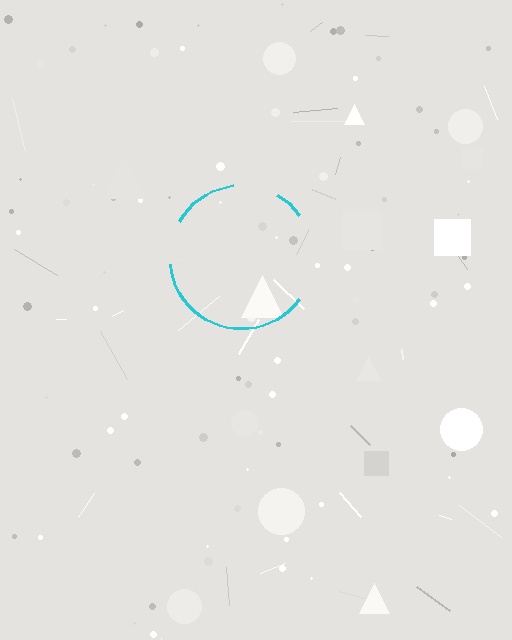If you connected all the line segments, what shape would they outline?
They would outline a circle.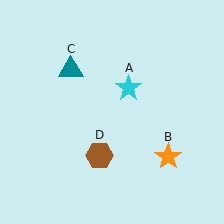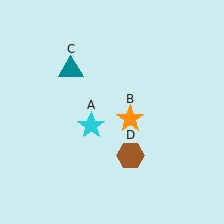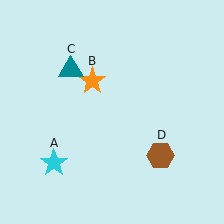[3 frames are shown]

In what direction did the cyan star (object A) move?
The cyan star (object A) moved down and to the left.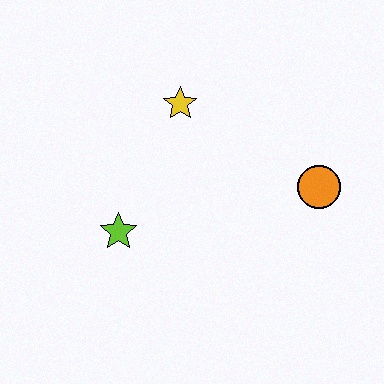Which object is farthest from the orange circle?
The lime star is farthest from the orange circle.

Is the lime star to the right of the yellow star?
No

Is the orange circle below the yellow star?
Yes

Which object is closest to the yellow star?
The lime star is closest to the yellow star.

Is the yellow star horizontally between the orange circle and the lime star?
Yes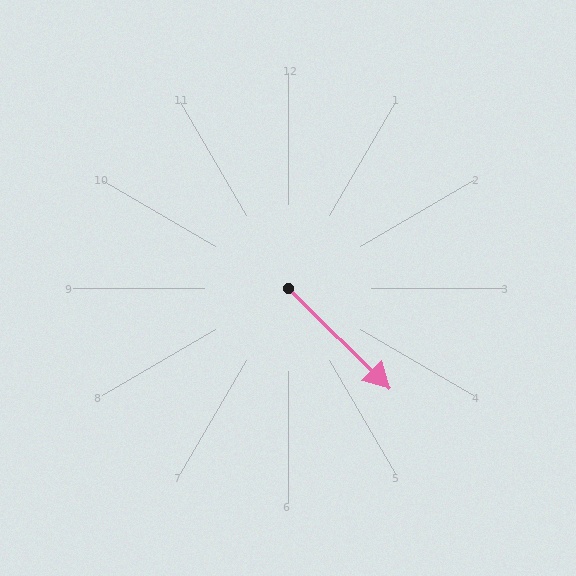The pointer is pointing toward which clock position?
Roughly 4 o'clock.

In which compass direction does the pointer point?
Southeast.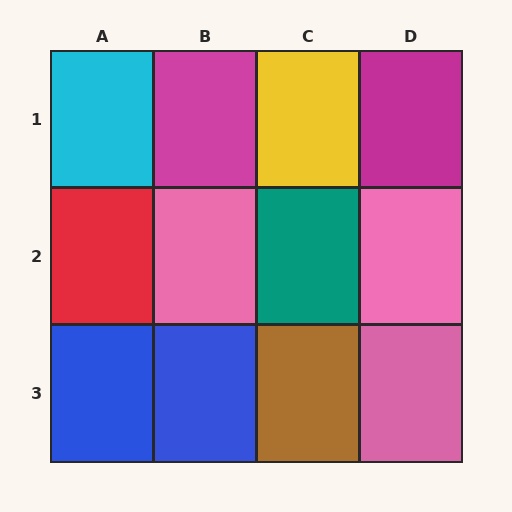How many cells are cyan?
1 cell is cyan.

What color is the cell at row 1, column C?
Yellow.